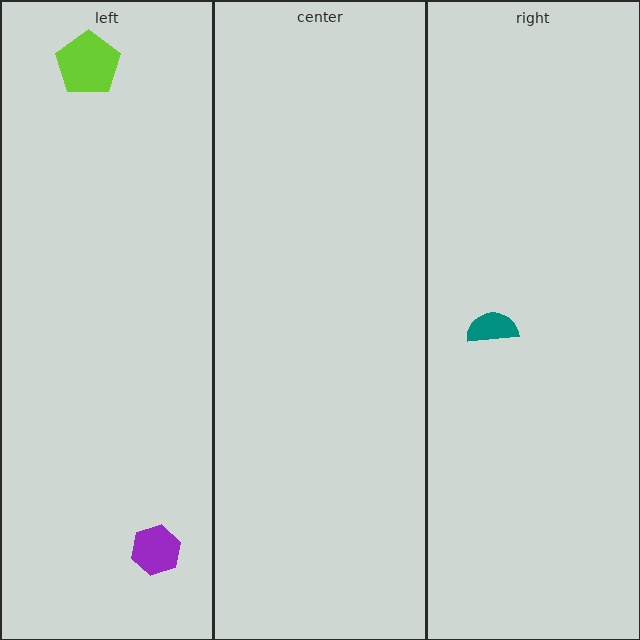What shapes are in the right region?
The teal semicircle.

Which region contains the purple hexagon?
The left region.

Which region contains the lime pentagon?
The left region.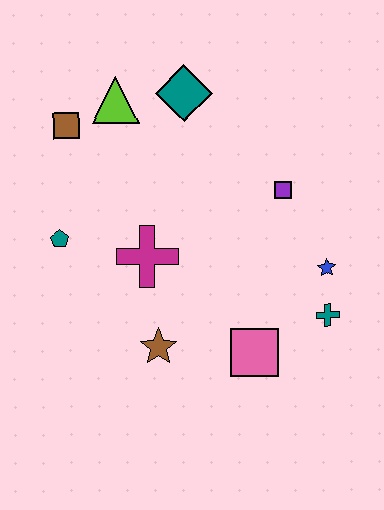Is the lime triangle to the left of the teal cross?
Yes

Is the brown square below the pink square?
No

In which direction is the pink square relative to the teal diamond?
The pink square is below the teal diamond.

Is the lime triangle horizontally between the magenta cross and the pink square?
No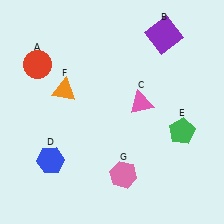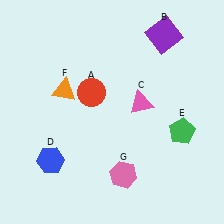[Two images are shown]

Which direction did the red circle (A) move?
The red circle (A) moved right.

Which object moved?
The red circle (A) moved right.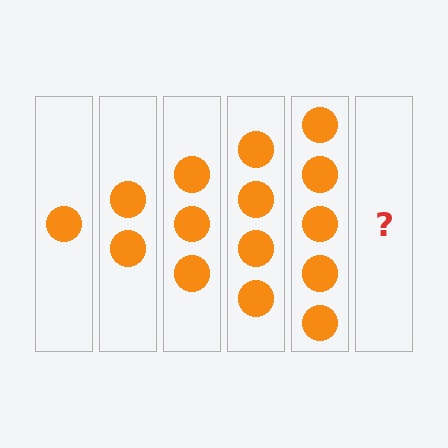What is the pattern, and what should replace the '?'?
The pattern is that each step adds one more circle. The '?' should be 6 circles.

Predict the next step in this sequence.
The next step is 6 circles.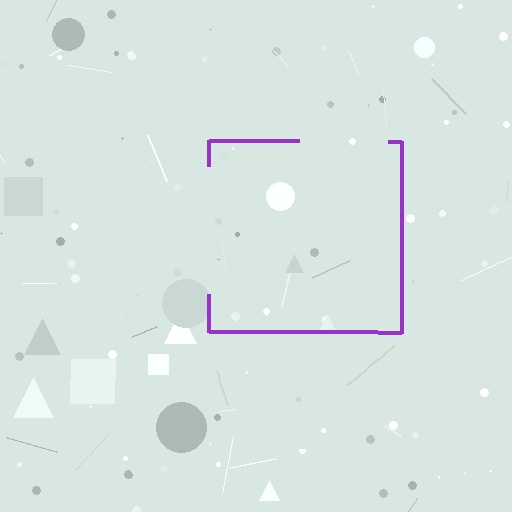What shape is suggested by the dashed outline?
The dashed outline suggests a square.